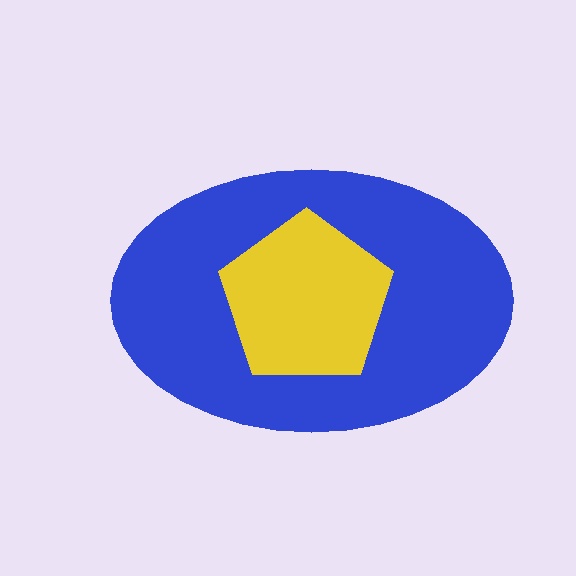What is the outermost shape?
The blue ellipse.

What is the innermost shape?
The yellow pentagon.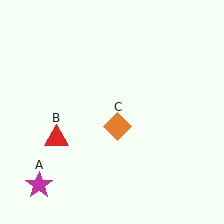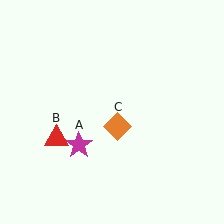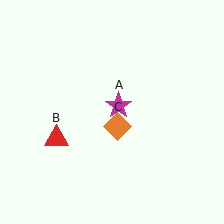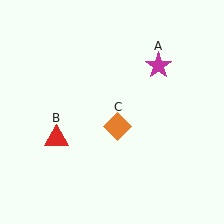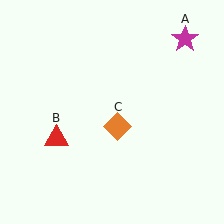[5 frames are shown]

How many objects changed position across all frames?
1 object changed position: magenta star (object A).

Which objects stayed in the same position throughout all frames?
Red triangle (object B) and orange diamond (object C) remained stationary.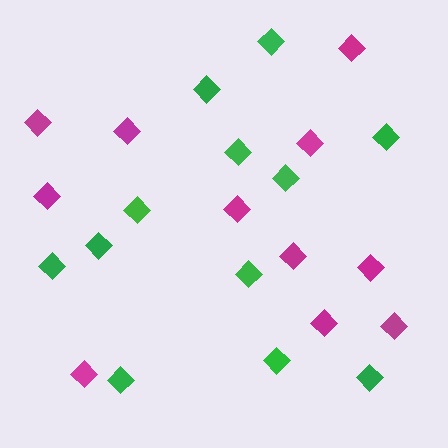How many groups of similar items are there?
There are 2 groups: one group of magenta diamonds (11) and one group of green diamonds (12).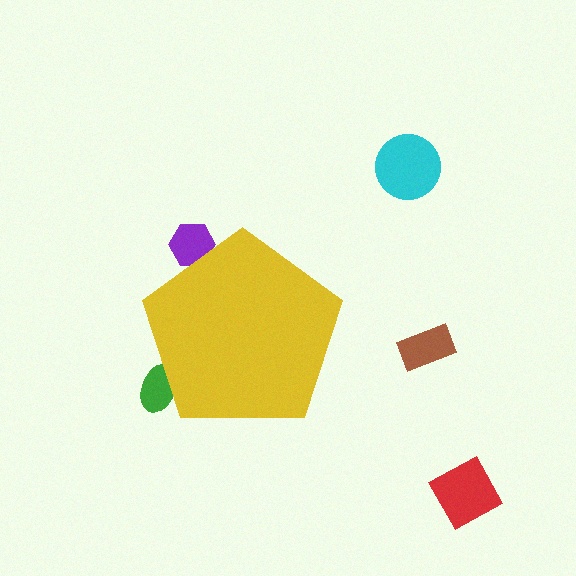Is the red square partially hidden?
No, the red square is fully visible.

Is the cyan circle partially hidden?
No, the cyan circle is fully visible.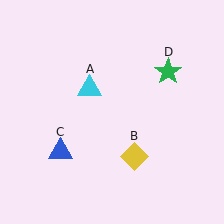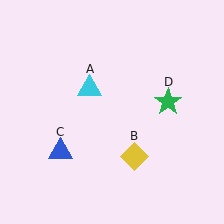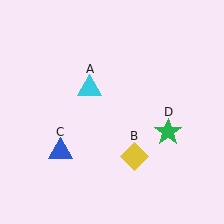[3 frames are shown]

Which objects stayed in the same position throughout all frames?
Cyan triangle (object A) and yellow diamond (object B) and blue triangle (object C) remained stationary.